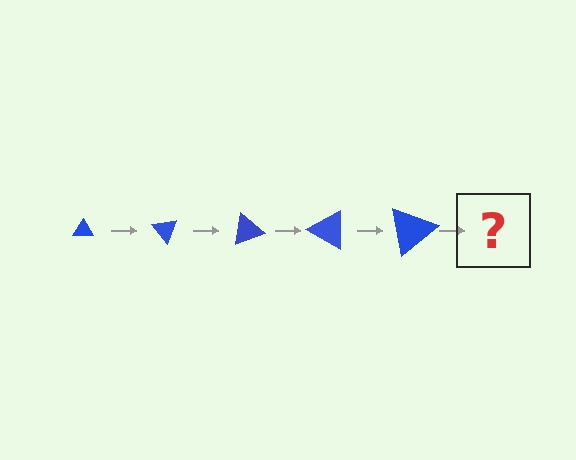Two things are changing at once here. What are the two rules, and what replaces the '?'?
The two rules are that the triangle grows larger each step and it rotates 50 degrees each step. The '?' should be a triangle, larger than the previous one and rotated 250 degrees from the start.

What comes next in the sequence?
The next element should be a triangle, larger than the previous one and rotated 250 degrees from the start.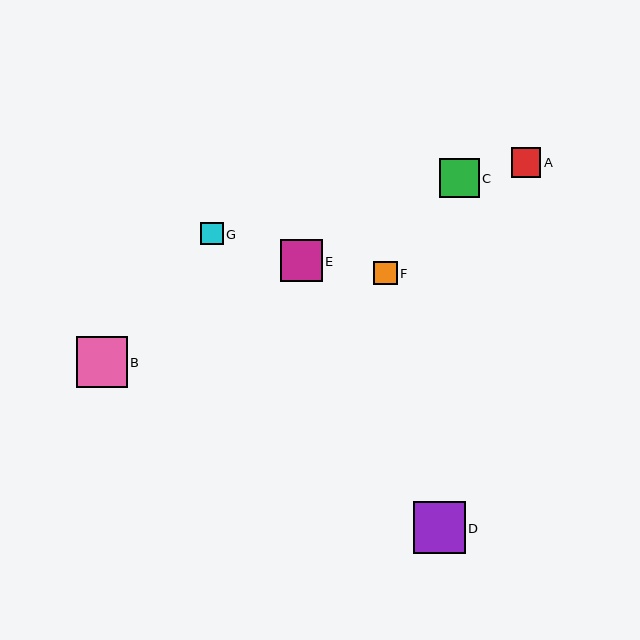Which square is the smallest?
Square G is the smallest with a size of approximately 23 pixels.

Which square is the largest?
Square D is the largest with a size of approximately 52 pixels.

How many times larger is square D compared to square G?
Square D is approximately 2.3 times the size of square G.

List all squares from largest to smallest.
From largest to smallest: D, B, E, C, A, F, G.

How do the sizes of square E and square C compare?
Square E and square C are approximately the same size.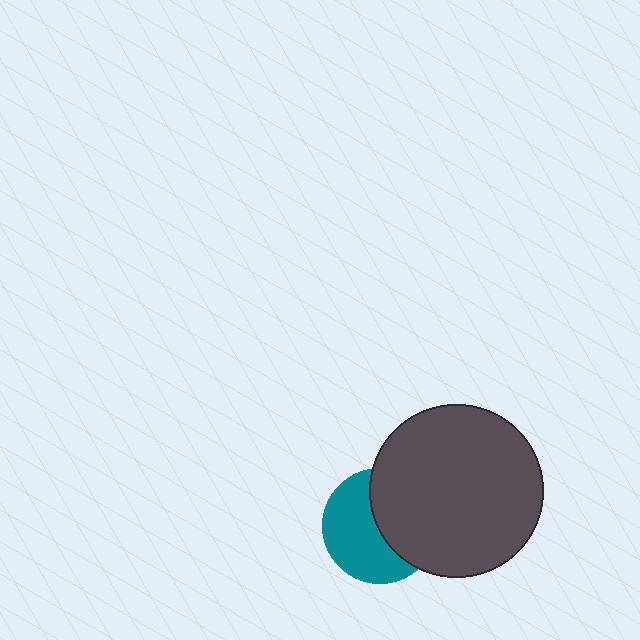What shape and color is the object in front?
The object in front is a dark gray circle.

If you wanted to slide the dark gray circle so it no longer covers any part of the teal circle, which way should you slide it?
Slide it right — that is the most direct way to separate the two shapes.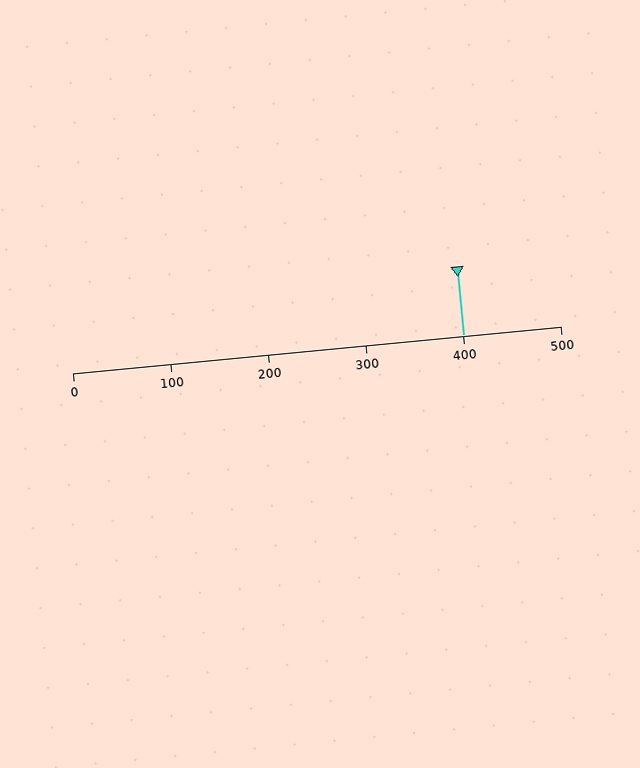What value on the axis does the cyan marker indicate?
The marker indicates approximately 400.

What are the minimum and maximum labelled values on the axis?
The axis runs from 0 to 500.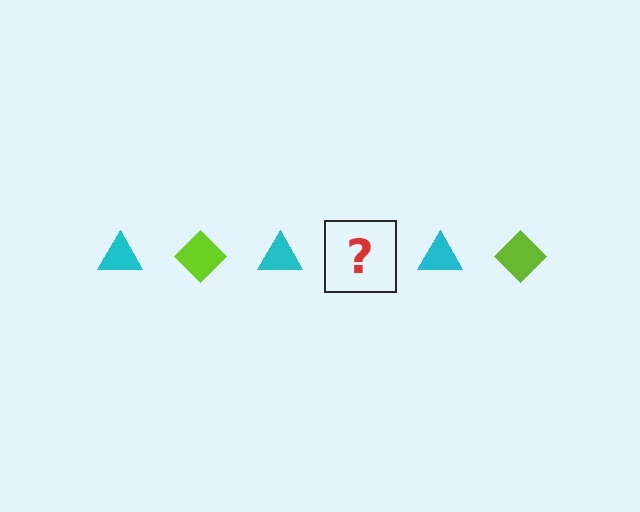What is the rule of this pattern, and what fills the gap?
The rule is that the pattern alternates between cyan triangle and lime diamond. The gap should be filled with a lime diamond.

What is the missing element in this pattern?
The missing element is a lime diamond.